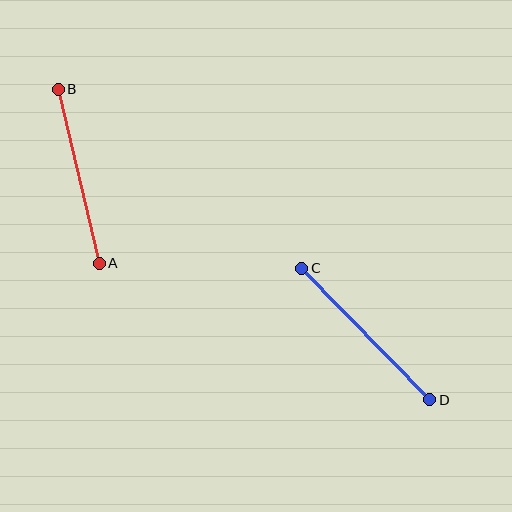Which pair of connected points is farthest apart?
Points C and D are farthest apart.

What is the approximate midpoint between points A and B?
The midpoint is at approximately (79, 176) pixels.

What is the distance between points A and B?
The distance is approximately 178 pixels.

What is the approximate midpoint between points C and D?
The midpoint is at approximately (366, 334) pixels.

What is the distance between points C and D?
The distance is approximately 184 pixels.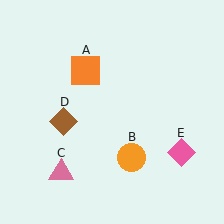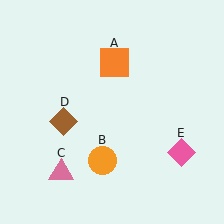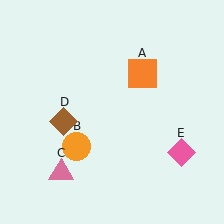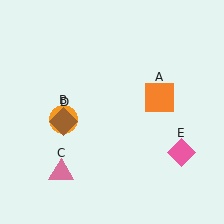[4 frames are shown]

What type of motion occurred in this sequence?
The orange square (object A), orange circle (object B) rotated clockwise around the center of the scene.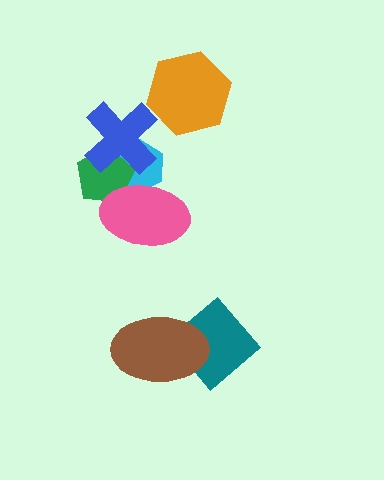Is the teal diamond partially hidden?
Yes, it is partially covered by another shape.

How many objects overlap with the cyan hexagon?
3 objects overlap with the cyan hexagon.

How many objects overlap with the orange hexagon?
0 objects overlap with the orange hexagon.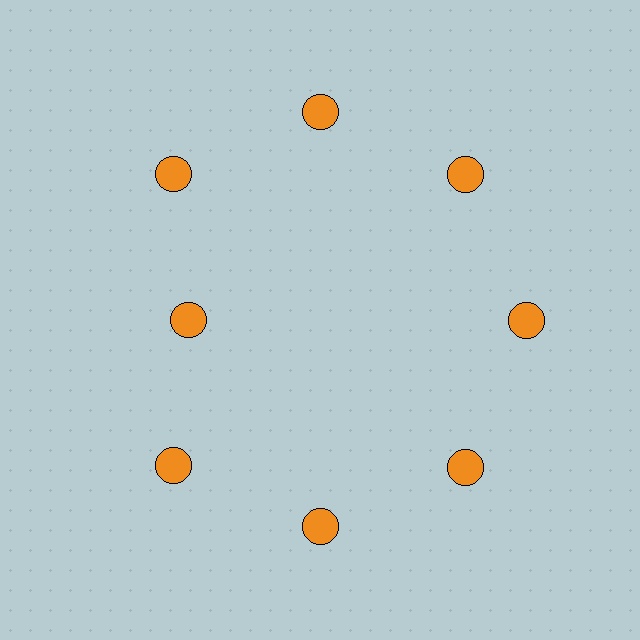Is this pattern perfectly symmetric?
No. The 8 orange circles are arranged in a ring, but one element near the 9 o'clock position is pulled inward toward the center, breaking the 8-fold rotational symmetry.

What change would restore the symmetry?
The symmetry would be restored by moving it outward, back onto the ring so that all 8 circles sit at equal angles and equal distance from the center.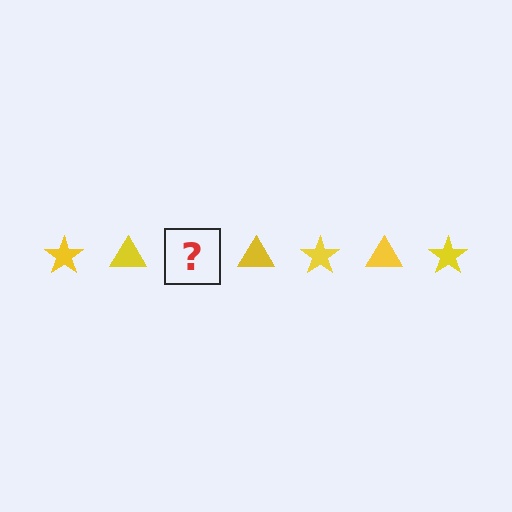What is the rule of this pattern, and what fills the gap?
The rule is that the pattern cycles through star, triangle shapes in yellow. The gap should be filled with a yellow star.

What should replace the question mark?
The question mark should be replaced with a yellow star.